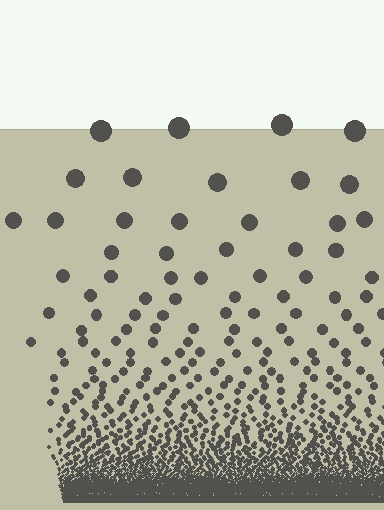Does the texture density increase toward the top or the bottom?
Density increases toward the bottom.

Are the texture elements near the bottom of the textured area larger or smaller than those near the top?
Smaller. The gradient is inverted — elements near the bottom are smaller and denser.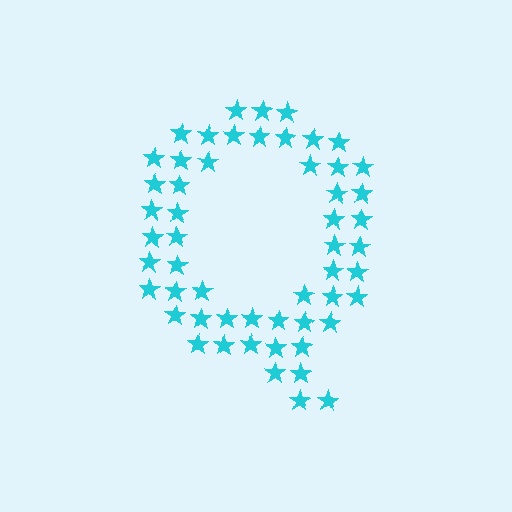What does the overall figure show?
The overall figure shows the letter Q.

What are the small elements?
The small elements are stars.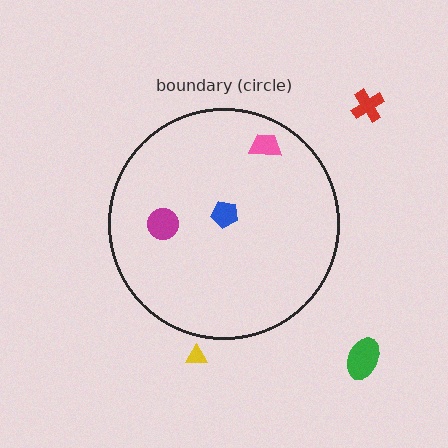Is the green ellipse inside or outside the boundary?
Outside.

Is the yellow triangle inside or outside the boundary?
Outside.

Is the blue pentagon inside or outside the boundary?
Inside.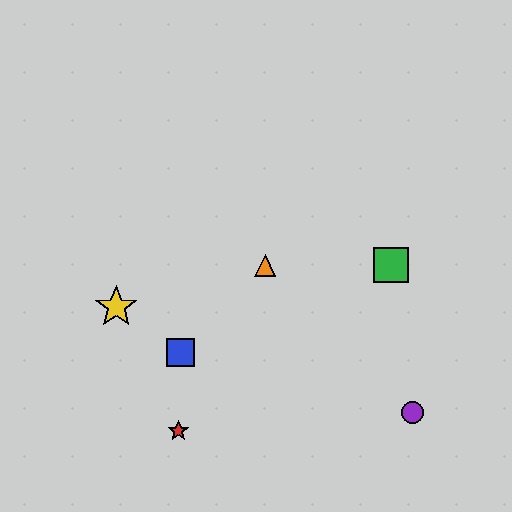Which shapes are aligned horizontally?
The green square, the orange triangle are aligned horizontally.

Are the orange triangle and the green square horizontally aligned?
Yes, both are at y≈265.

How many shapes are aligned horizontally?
2 shapes (the green square, the orange triangle) are aligned horizontally.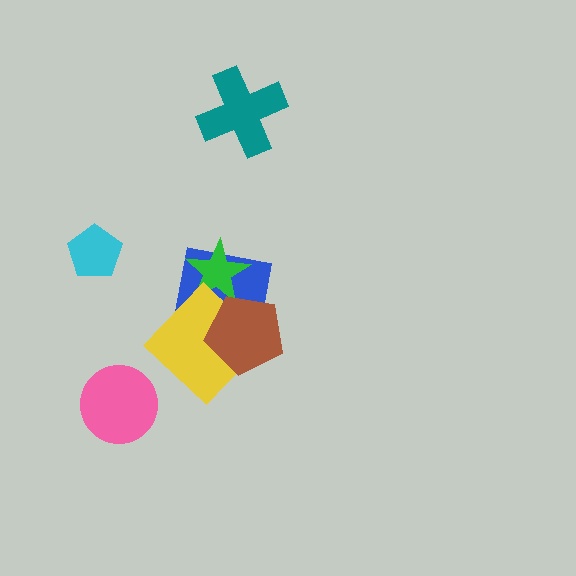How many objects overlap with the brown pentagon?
3 objects overlap with the brown pentagon.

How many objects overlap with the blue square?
3 objects overlap with the blue square.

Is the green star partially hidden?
Yes, it is partially covered by another shape.